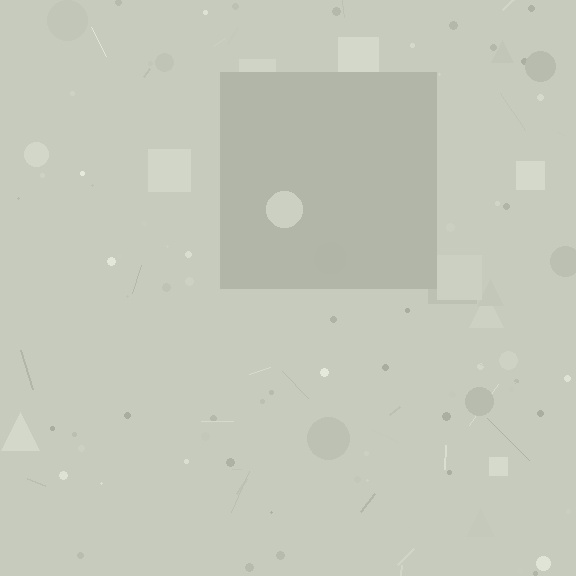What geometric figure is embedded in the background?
A square is embedded in the background.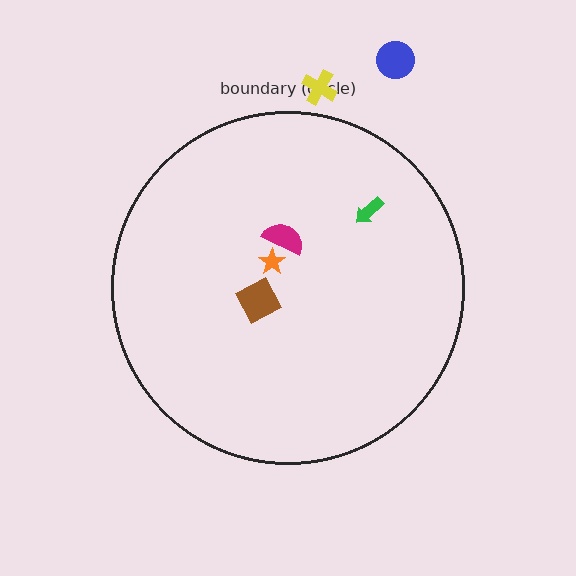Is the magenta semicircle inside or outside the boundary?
Inside.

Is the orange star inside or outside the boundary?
Inside.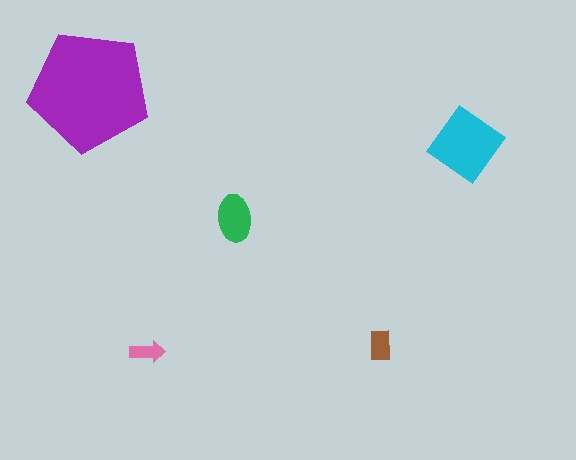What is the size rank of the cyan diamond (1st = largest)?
2nd.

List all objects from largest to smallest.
The purple pentagon, the cyan diamond, the green ellipse, the brown rectangle, the pink arrow.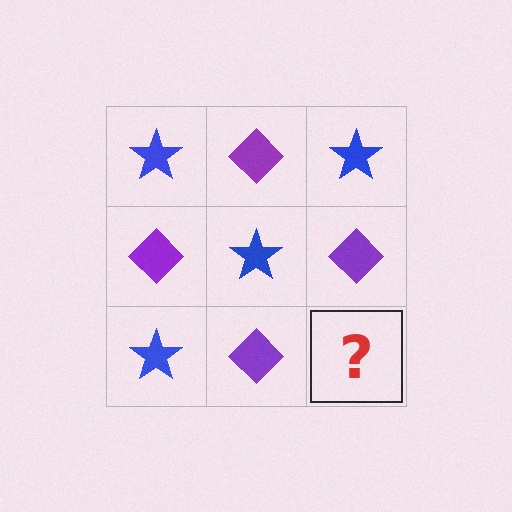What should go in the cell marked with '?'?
The missing cell should contain a blue star.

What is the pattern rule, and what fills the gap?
The rule is that it alternates blue star and purple diamond in a checkerboard pattern. The gap should be filled with a blue star.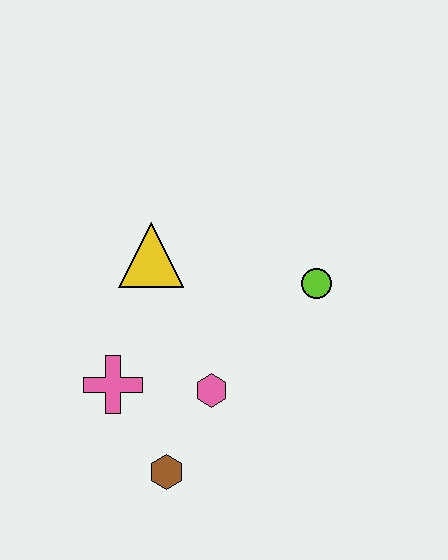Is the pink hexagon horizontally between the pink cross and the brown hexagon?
No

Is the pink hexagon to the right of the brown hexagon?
Yes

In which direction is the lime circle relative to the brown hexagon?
The lime circle is above the brown hexagon.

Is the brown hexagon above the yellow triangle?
No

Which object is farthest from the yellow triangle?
The brown hexagon is farthest from the yellow triangle.